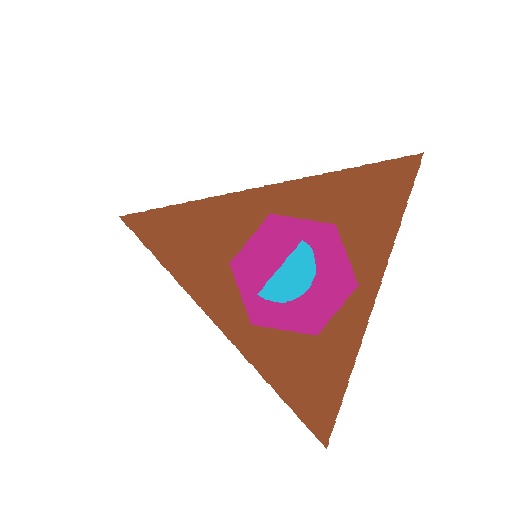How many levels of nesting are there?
3.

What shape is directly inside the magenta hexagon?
The cyan semicircle.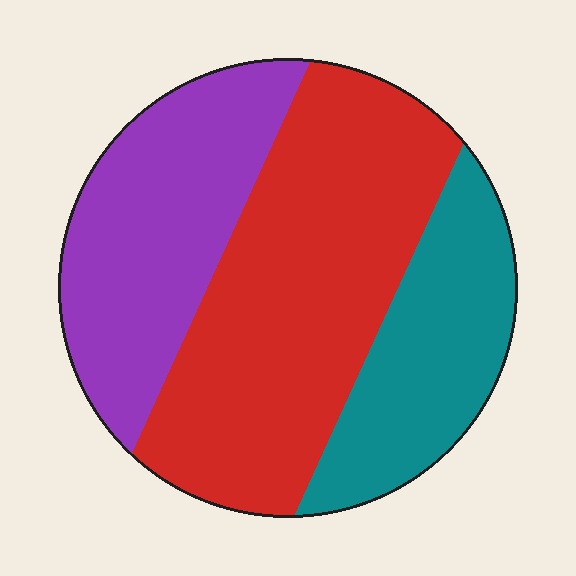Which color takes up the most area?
Red, at roughly 45%.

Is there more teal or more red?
Red.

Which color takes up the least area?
Teal, at roughly 25%.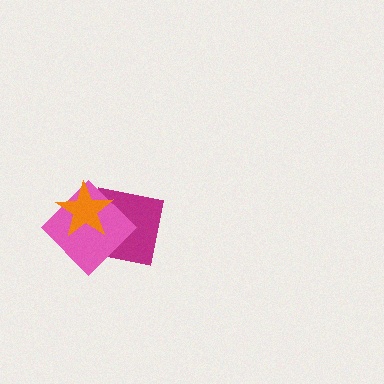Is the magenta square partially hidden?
Yes, it is partially covered by another shape.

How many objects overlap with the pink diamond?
2 objects overlap with the pink diamond.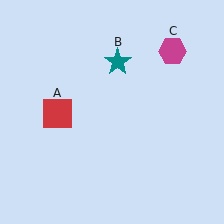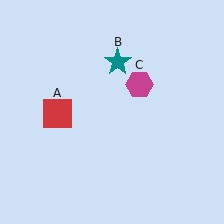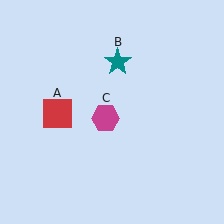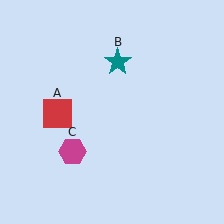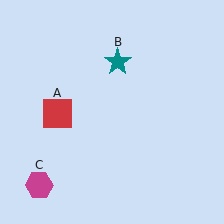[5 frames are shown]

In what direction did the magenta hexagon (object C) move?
The magenta hexagon (object C) moved down and to the left.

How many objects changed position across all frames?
1 object changed position: magenta hexagon (object C).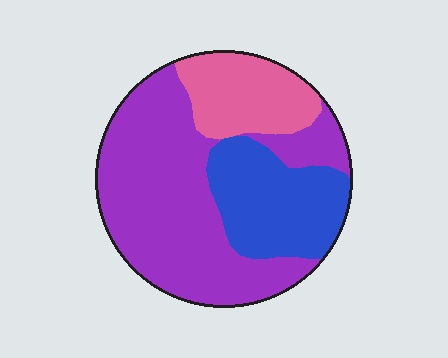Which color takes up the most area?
Purple, at roughly 55%.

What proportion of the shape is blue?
Blue takes up about one quarter (1/4) of the shape.